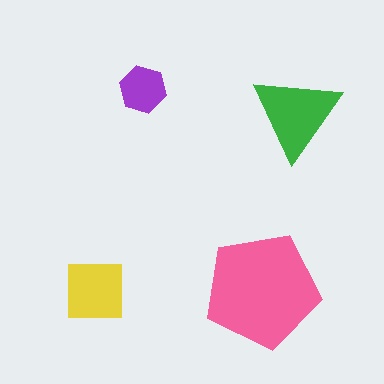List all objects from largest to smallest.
The pink pentagon, the green triangle, the yellow square, the purple hexagon.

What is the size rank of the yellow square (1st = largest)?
3rd.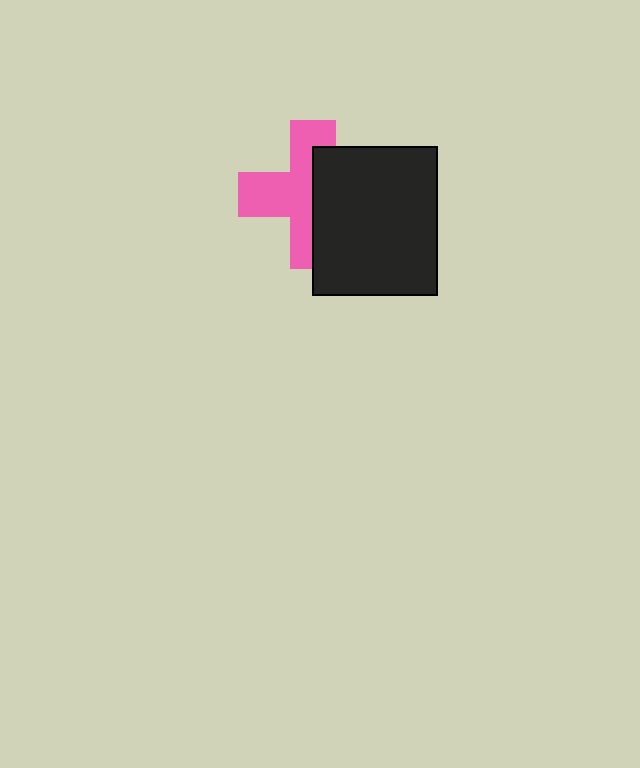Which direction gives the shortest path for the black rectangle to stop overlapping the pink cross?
Moving right gives the shortest separation.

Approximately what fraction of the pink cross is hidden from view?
Roughly 46% of the pink cross is hidden behind the black rectangle.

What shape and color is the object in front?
The object in front is a black rectangle.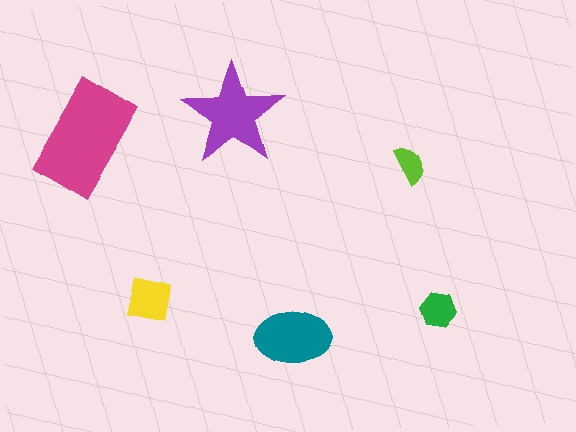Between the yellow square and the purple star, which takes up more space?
The purple star.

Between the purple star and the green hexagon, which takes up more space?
The purple star.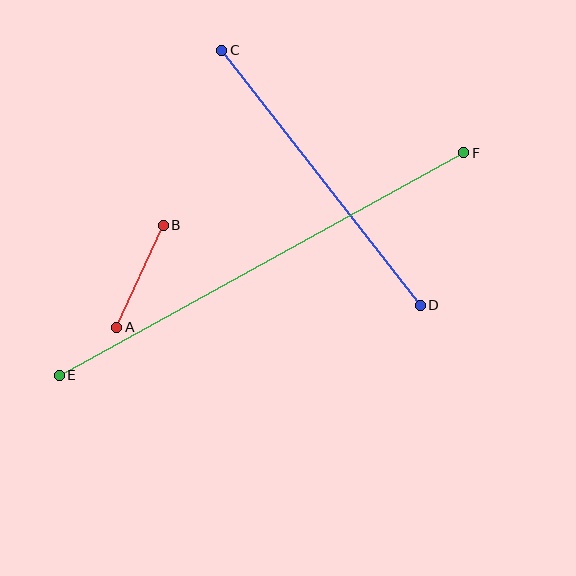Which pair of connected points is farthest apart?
Points E and F are farthest apart.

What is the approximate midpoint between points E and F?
The midpoint is at approximately (262, 264) pixels.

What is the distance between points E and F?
The distance is approximately 462 pixels.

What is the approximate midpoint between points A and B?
The midpoint is at approximately (140, 276) pixels.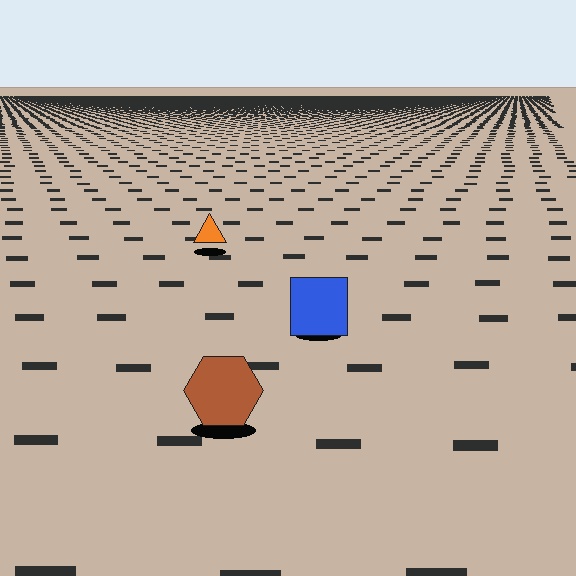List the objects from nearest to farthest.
From nearest to farthest: the brown hexagon, the blue square, the orange triangle.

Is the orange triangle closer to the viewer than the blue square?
No. The blue square is closer — you can tell from the texture gradient: the ground texture is coarser near it.